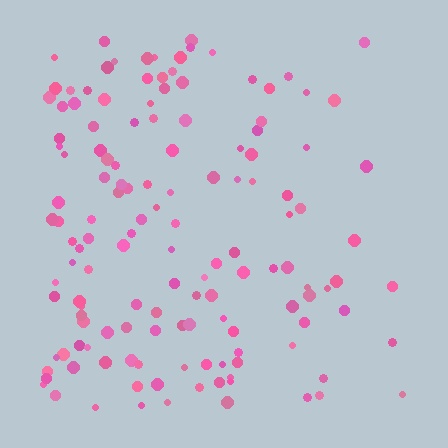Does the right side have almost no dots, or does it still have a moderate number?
Still a moderate number, just noticeably fewer than the left.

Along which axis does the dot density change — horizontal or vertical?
Horizontal.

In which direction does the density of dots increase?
From right to left, with the left side densest.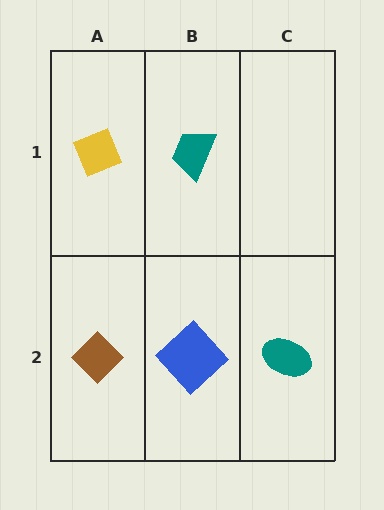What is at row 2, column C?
A teal ellipse.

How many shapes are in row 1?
2 shapes.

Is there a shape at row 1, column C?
No, that cell is empty.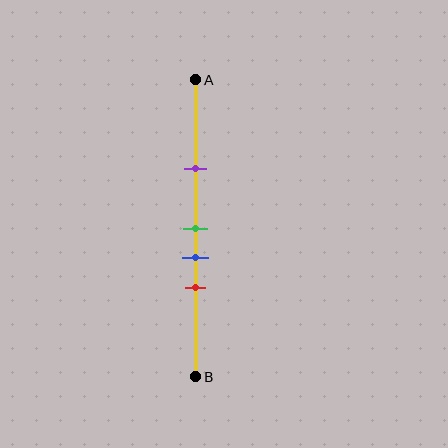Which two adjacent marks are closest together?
The green and blue marks are the closest adjacent pair.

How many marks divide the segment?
There are 4 marks dividing the segment.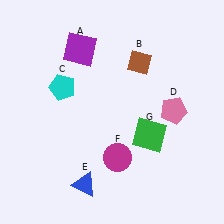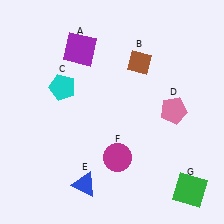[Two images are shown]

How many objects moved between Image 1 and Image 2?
1 object moved between the two images.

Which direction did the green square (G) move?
The green square (G) moved down.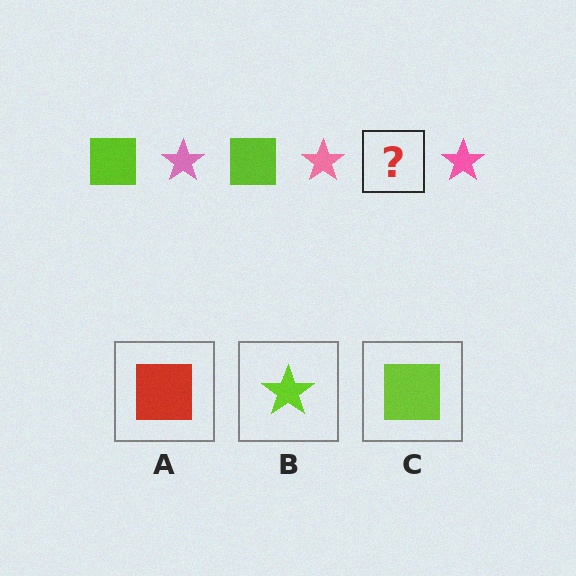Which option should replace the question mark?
Option C.